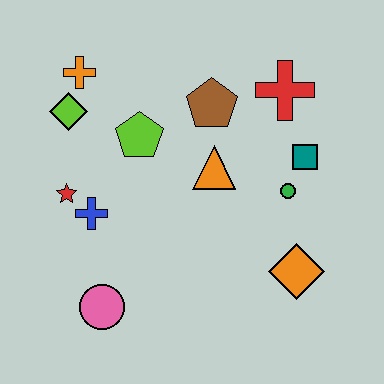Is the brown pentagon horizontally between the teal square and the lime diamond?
Yes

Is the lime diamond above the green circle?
Yes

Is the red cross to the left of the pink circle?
No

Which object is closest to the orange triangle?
The brown pentagon is closest to the orange triangle.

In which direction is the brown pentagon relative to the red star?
The brown pentagon is to the right of the red star.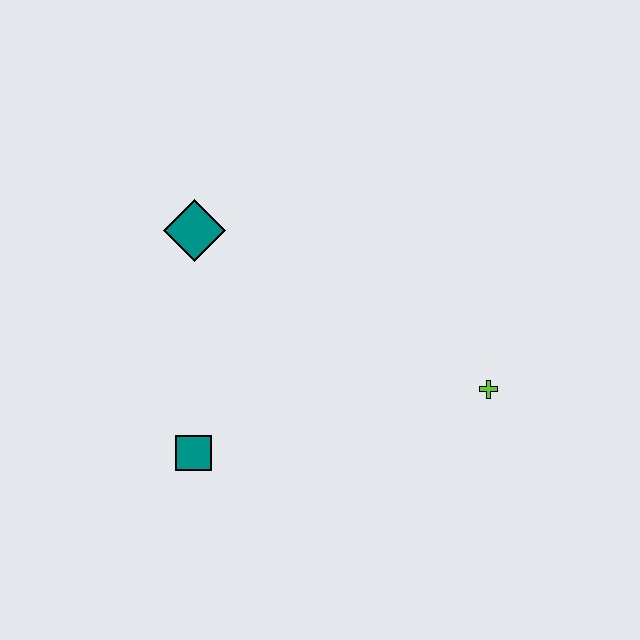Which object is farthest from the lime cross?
The teal diamond is farthest from the lime cross.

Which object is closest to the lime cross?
The teal square is closest to the lime cross.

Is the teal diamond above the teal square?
Yes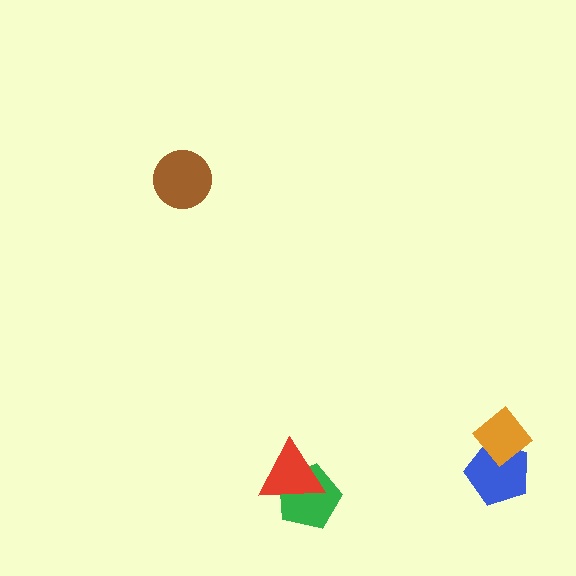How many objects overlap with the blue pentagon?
1 object overlaps with the blue pentagon.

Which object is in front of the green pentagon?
The red triangle is in front of the green pentagon.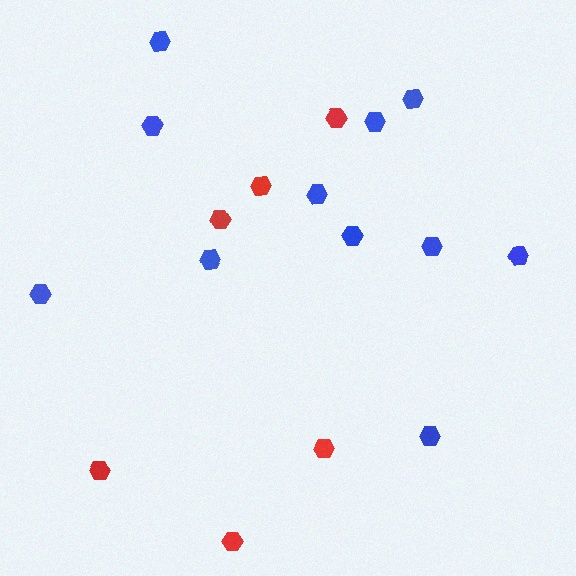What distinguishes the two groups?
There are 2 groups: one group of red hexagons (6) and one group of blue hexagons (11).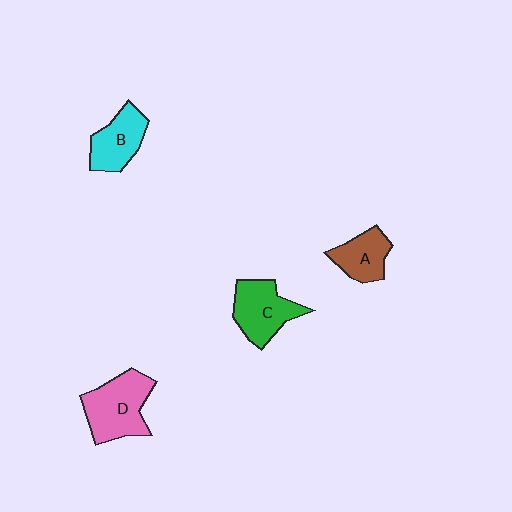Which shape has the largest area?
Shape D (pink).